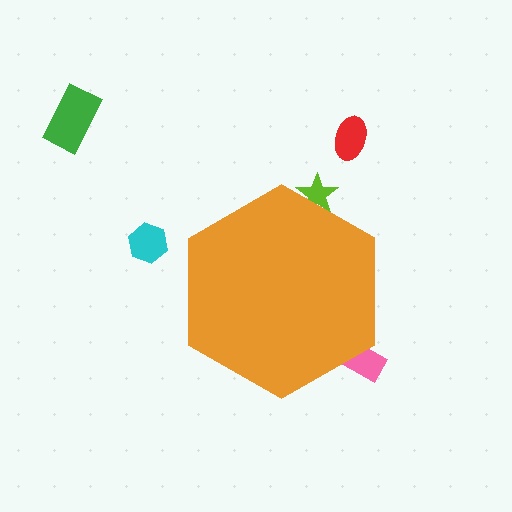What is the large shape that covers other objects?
An orange hexagon.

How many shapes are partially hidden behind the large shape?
2 shapes are partially hidden.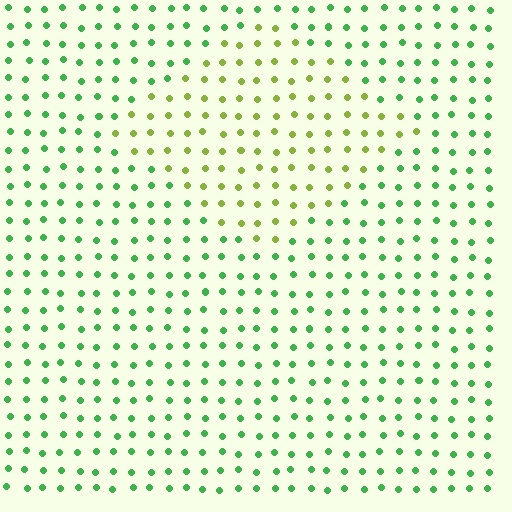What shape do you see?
I see a diamond.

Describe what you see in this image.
The image is filled with small green elements in a uniform arrangement. A diamond-shaped region is visible where the elements are tinted to a slightly different hue, forming a subtle color boundary.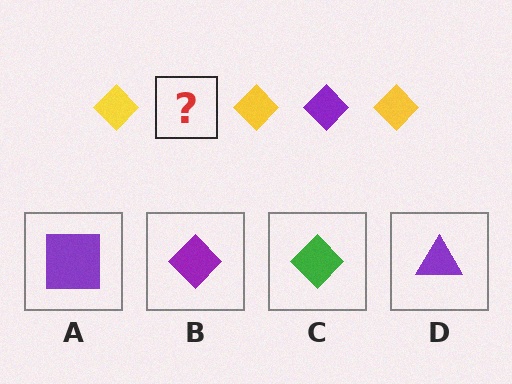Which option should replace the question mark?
Option B.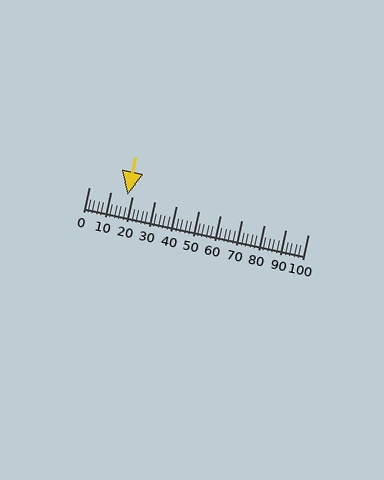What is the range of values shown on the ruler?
The ruler shows values from 0 to 100.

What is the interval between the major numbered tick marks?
The major tick marks are spaced 10 units apart.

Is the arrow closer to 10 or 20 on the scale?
The arrow is closer to 20.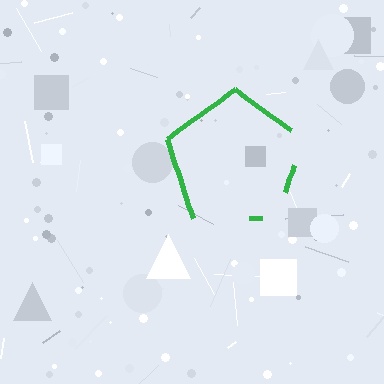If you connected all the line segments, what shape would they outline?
They would outline a pentagon.